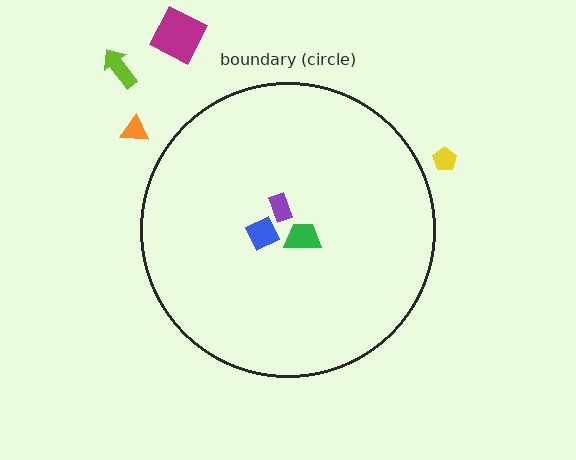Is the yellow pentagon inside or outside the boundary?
Outside.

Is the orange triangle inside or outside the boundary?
Outside.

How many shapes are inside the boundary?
3 inside, 4 outside.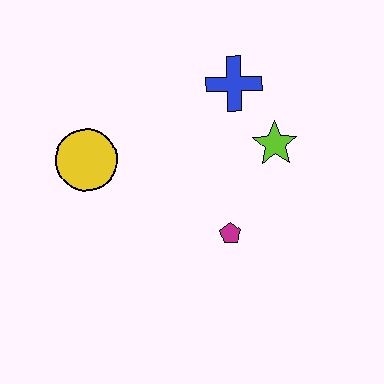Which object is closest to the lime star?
The blue cross is closest to the lime star.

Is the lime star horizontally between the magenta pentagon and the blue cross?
No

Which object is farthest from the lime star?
The yellow circle is farthest from the lime star.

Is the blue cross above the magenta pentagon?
Yes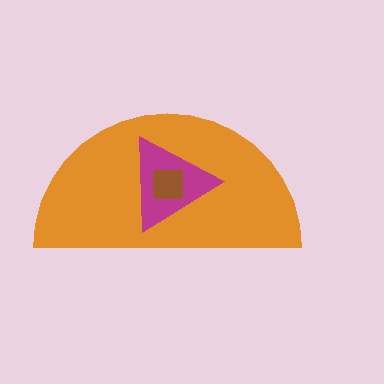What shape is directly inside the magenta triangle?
The brown square.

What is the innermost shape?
The brown square.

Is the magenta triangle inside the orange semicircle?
Yes.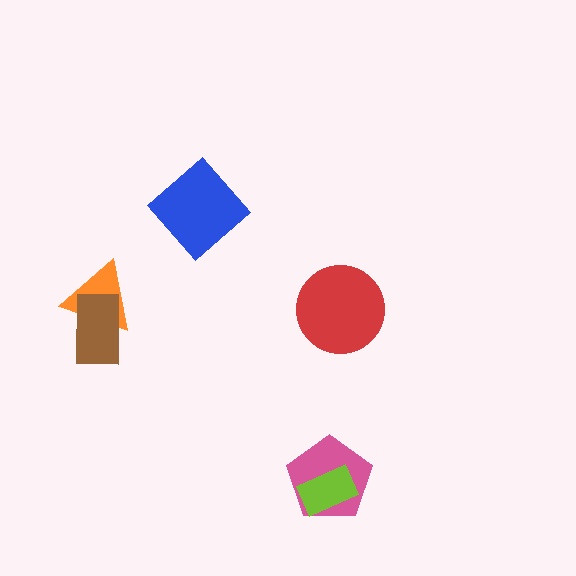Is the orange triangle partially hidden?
Yes, it is partially covered by another shape.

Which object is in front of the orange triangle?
The brown rectangle is in front of the orange triangle.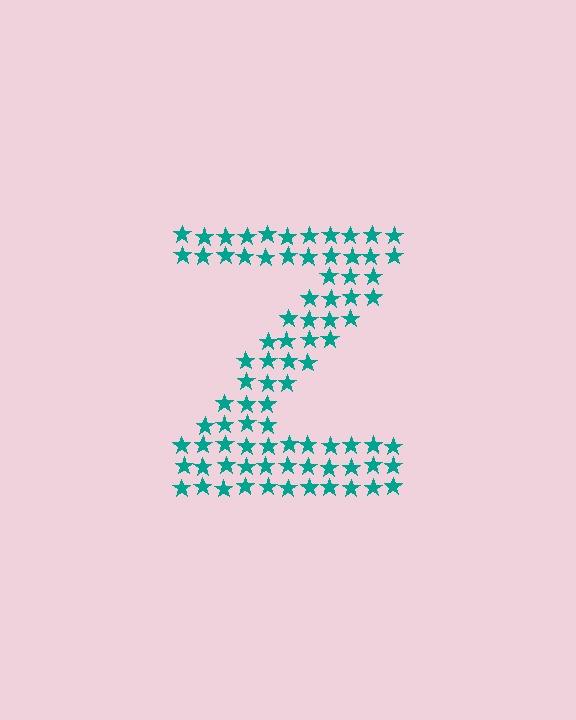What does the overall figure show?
The overall figure shows the letter Z.